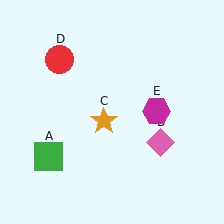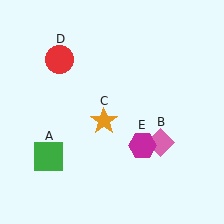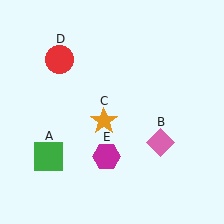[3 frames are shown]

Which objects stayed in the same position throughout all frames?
Green square (object A) and pink diamond (object B) and orange star (object C) and red circle (object D) remained stationary.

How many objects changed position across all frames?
1 object changed position: magenta hexagon (object E).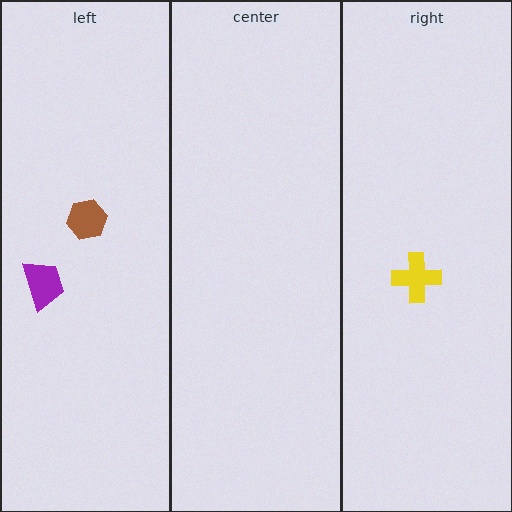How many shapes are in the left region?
2.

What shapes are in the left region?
The brown hexagon, the purple trapezoid.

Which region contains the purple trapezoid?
The left region.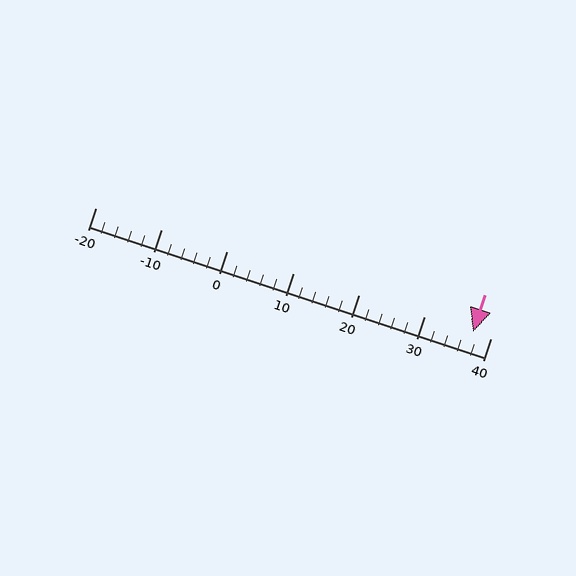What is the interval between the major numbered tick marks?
The major tick marks are spaced 10 units apart.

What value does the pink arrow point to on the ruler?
The pink arrow points to approximately 37.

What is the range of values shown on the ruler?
The ruler shows values from -20 to 40.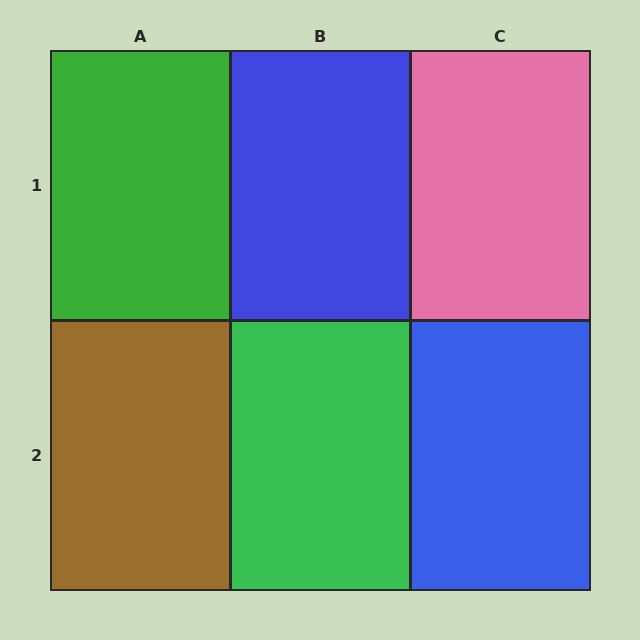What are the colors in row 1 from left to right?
Green, blue, pink.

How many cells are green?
2 cells are green.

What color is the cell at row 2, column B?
Green.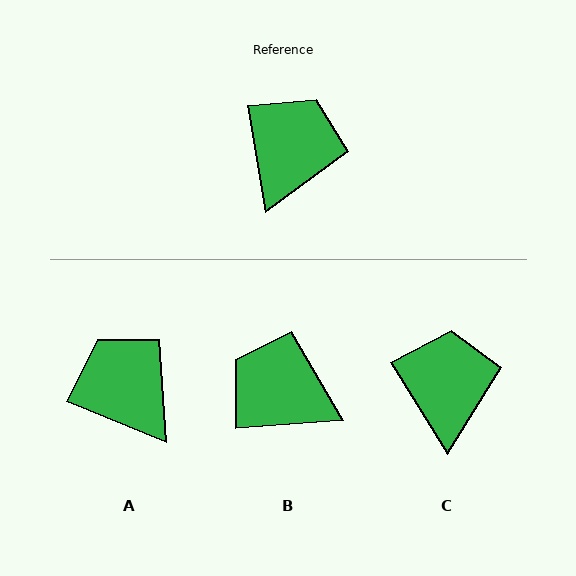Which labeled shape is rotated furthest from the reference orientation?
B, about 84 degrees away.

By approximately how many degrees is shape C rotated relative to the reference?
Approximately 22 degrees counter-clockwise.